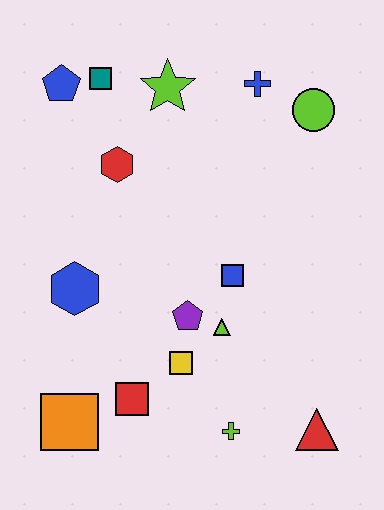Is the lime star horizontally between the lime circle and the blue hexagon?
Yes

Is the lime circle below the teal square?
Yes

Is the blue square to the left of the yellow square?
No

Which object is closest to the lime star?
The teal square is closest to the lime star.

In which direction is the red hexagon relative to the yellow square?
The red hexagon is above the yellow square.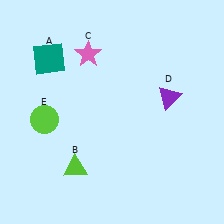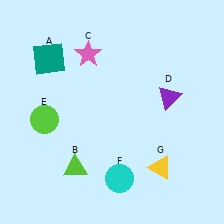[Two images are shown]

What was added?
A cyan circle (F), a yellow triangle (G) were added in Image 2.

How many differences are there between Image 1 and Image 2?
There are 2 differences between the two images.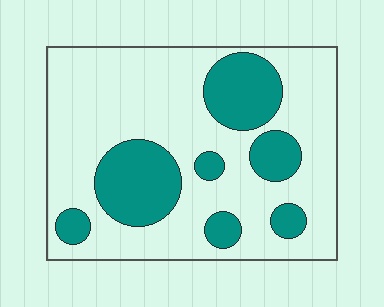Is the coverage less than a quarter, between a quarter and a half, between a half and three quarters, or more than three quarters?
Between a quarter and a half.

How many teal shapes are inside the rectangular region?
7.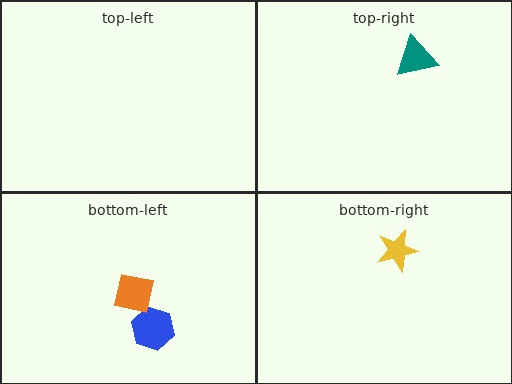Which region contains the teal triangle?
The top-right region.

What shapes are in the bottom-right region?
The yellow star.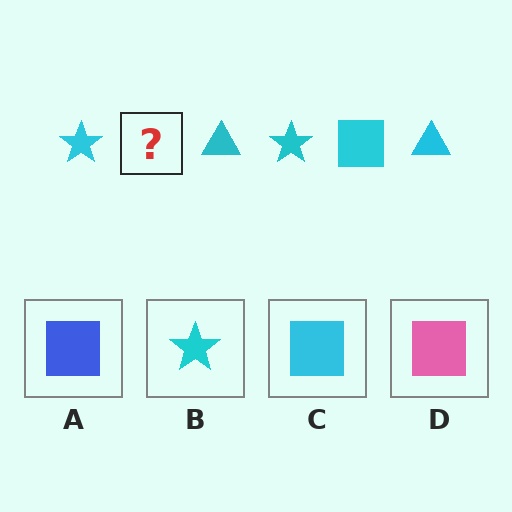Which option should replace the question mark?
Option C.